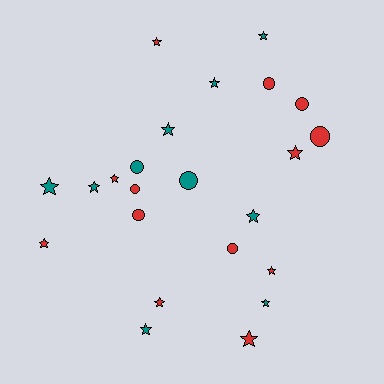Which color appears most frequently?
Red, with 13 objects.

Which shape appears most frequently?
Star, with 15 objects.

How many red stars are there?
There are 7 red stars.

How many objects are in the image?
There are 23 objects.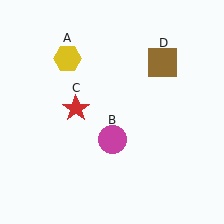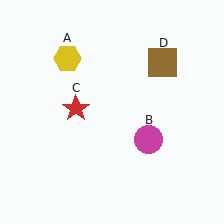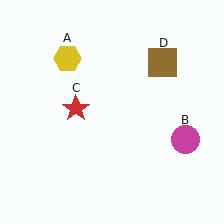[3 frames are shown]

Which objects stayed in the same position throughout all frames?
Yellow hexagon (object A) and red star (object C) and brown square (object D) remained stationary.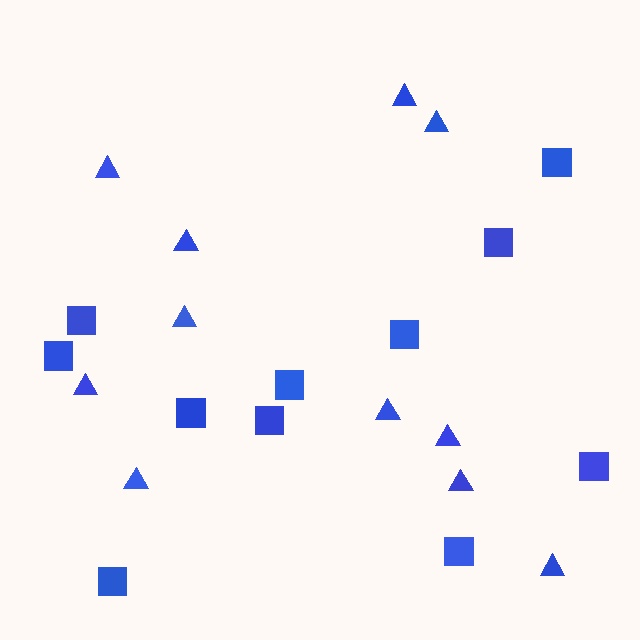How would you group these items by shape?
There are 2 groups: one group of squares (11) and one group of triangles (11).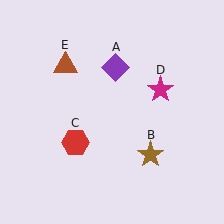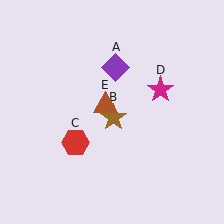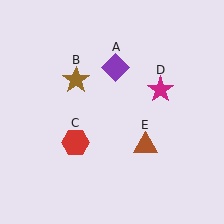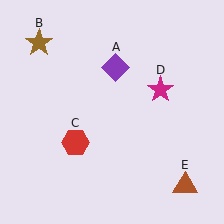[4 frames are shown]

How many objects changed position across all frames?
2 objects changed position: brown star (object B), brown triangle (object E).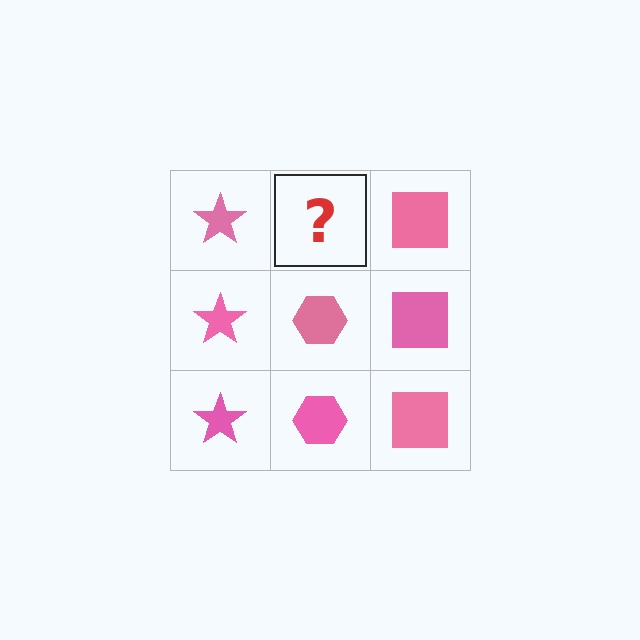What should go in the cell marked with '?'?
The missing cell should contain a pink hexagon.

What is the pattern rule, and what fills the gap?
The rule is that each column has a consistent shape. The gap should be filled with a pink hexagon.